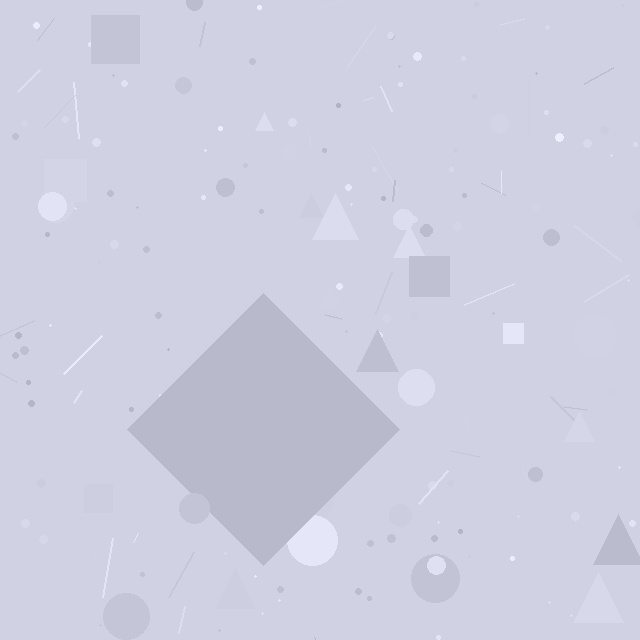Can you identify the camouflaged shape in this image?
The camouflaged shape is a diamond.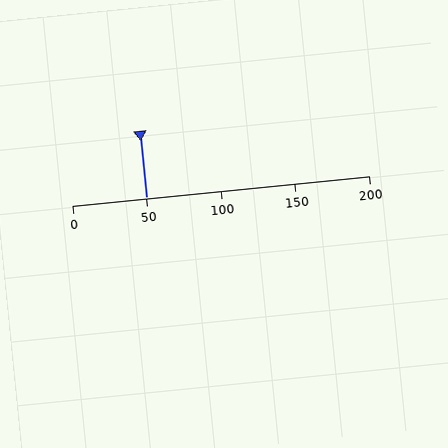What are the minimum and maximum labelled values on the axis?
The axis runs from 0 to 200.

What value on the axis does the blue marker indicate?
The marker indicates approximately 50.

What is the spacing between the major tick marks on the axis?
The major ticks are spaced 50 apart.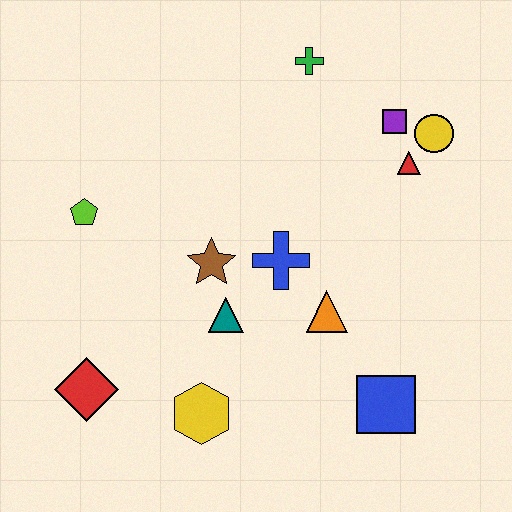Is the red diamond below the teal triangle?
Yes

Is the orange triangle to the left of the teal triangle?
No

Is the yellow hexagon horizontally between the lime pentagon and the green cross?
Yes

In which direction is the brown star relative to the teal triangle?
The brown star is above the teal triangle.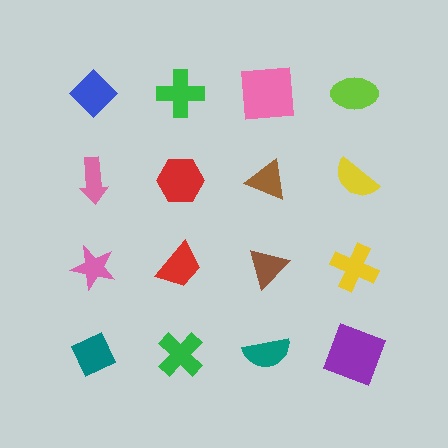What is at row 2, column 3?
A brown triangle.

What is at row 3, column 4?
A yellow cross.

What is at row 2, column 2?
A red hexagon.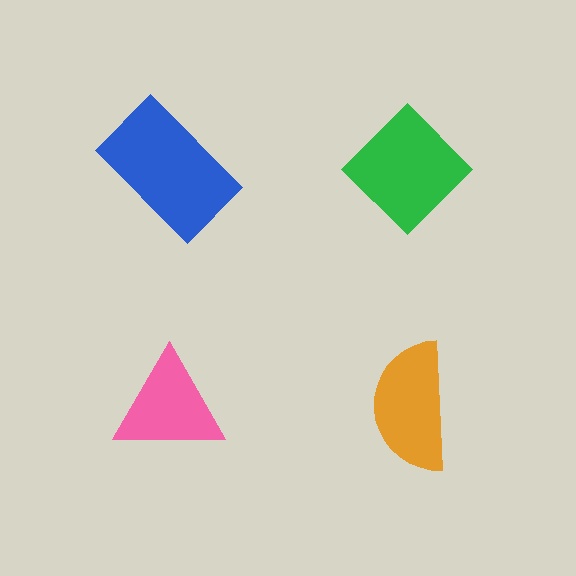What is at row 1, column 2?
A green diamond.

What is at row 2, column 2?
An orange semicircle.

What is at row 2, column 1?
A pink triangle.